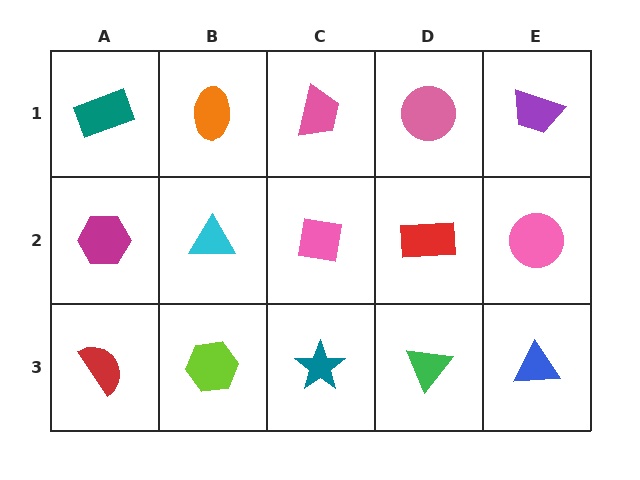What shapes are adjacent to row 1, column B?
A cyan triangle (row 2, column B), a teal rectangle (row 1, column A), a pink trapezoid (row 1, column C).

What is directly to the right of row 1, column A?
An orange ellipse.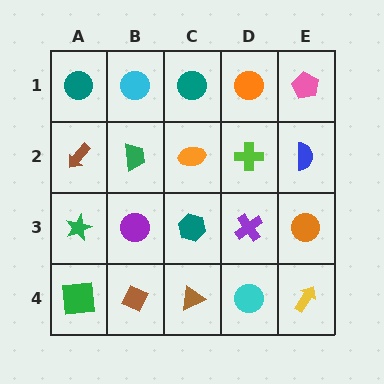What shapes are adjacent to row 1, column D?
A lime cross (row 2, column D), a teal circle (row 1, column C), a pink pentagon (row 1, column E).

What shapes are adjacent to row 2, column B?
A cyan circle (row 1, column B), a purple circle (row 3, column B), a brown arrow (row 2, column A), an orange ellipse (row 2, column C).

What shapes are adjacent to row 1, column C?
An orange ellipse (row 2, column C), a cyan circle (row 1, column B), an orange circle (row 1, column D).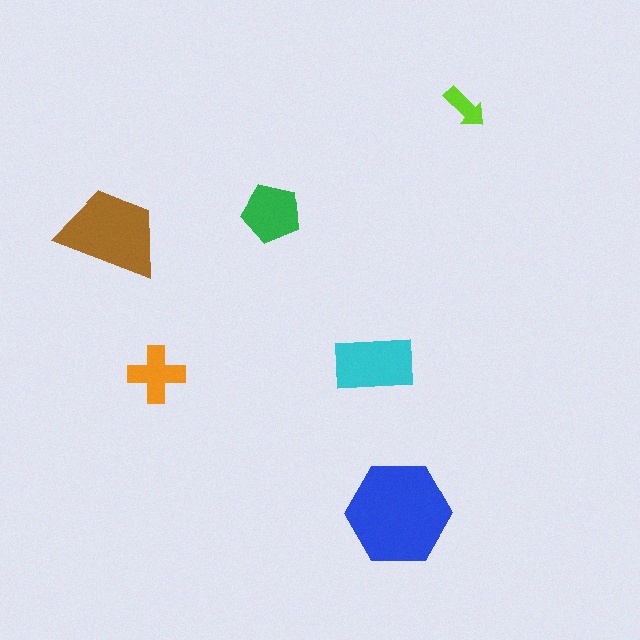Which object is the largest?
The blue hexagon.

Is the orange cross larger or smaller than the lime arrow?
Larger.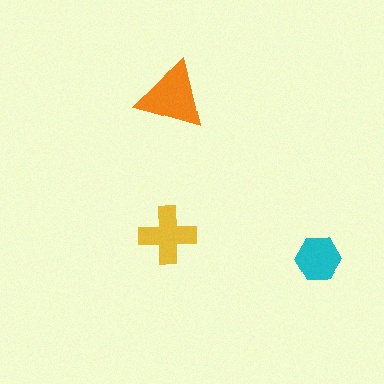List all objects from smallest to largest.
The cyan hexagon, the yellow cross, the orange triangle.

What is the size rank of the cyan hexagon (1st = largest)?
3rd.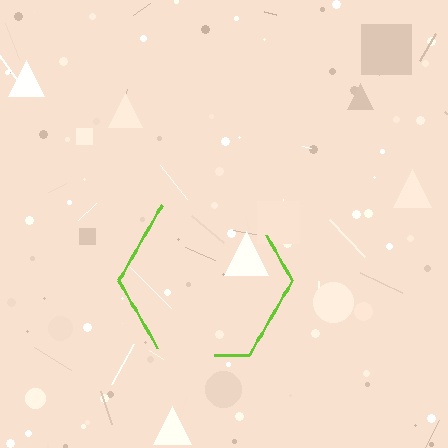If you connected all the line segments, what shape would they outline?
They would outline a hexagon.